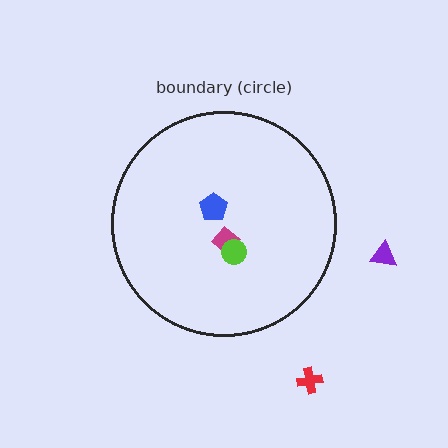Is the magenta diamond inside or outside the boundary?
Inside.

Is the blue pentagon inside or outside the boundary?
Inside.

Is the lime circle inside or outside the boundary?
Inside.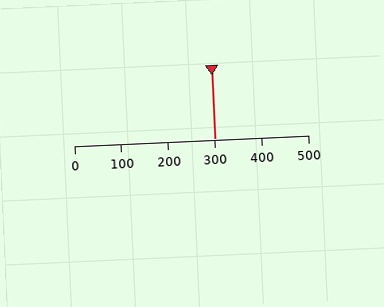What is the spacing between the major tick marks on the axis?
The major ticks are spaced 100 apart.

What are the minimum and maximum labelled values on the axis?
The axis runs from 0 to 500.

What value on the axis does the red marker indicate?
The marker indicates approximately 300.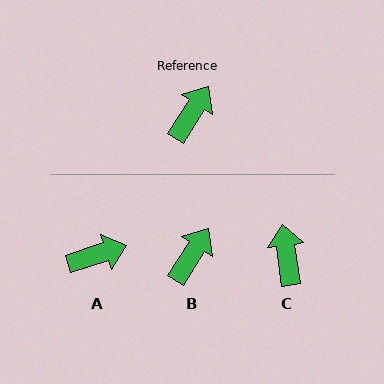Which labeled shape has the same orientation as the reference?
B.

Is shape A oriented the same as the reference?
No, it is off by about 40 degrees.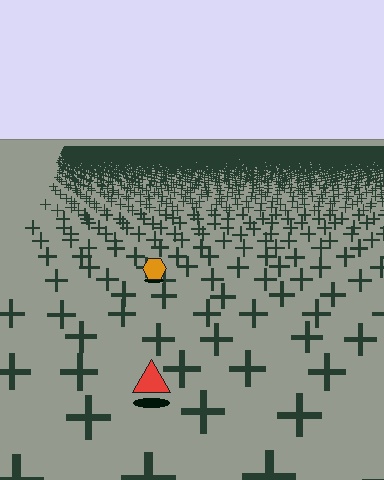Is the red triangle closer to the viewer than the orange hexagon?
Yes. The red triangle is closer — you can tell from the texture gradient: the ground texture is coarser near it.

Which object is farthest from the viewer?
The orange hexagon is farthest from the viewer. It appears smaller and the ground texture around it is denser.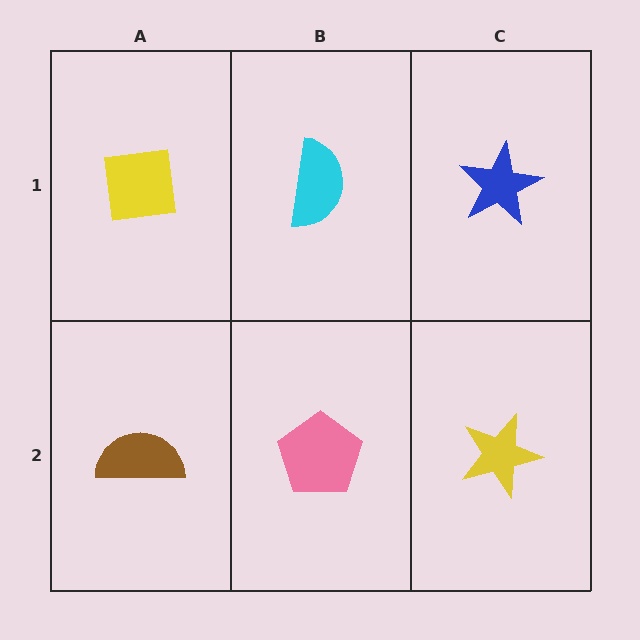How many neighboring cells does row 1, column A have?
2.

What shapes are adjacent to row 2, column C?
A blue star (row 1, column C), a pink pentagon (row 2, column B).